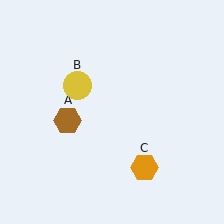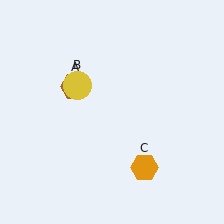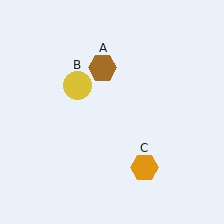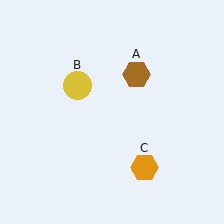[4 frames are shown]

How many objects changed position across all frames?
1 object changed position: brown hexagon (object A).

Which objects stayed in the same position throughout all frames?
Yellow circle (object B) and orange hexagon (object C) remained stationary.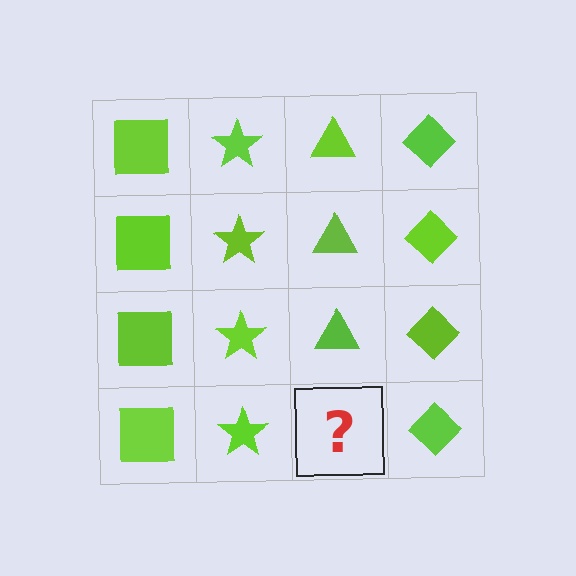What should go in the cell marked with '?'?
The missing cell should contain a lime triangle.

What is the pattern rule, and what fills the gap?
The rule is that each column has a consistent shape. The gap should be filled with a lime triangle.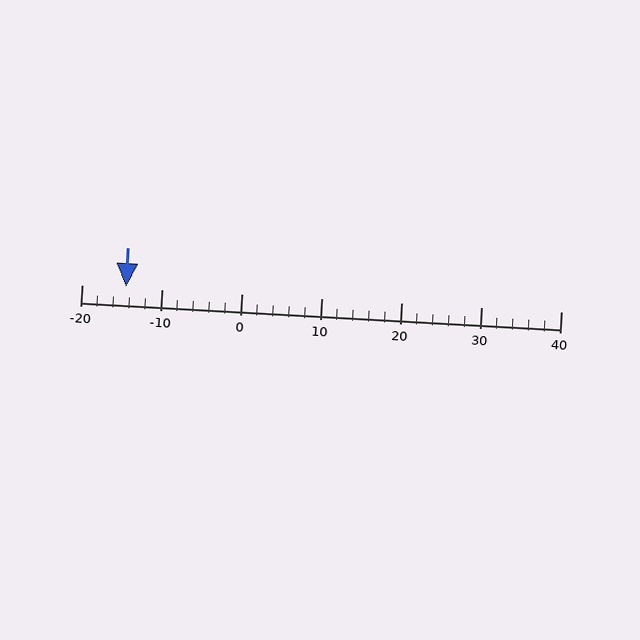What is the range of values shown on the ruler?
The ruler shows values from -20 to 40.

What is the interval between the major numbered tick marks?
The major tick marks are spaced 10 units apart.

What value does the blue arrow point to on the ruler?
The blue arrow points to approximately -14.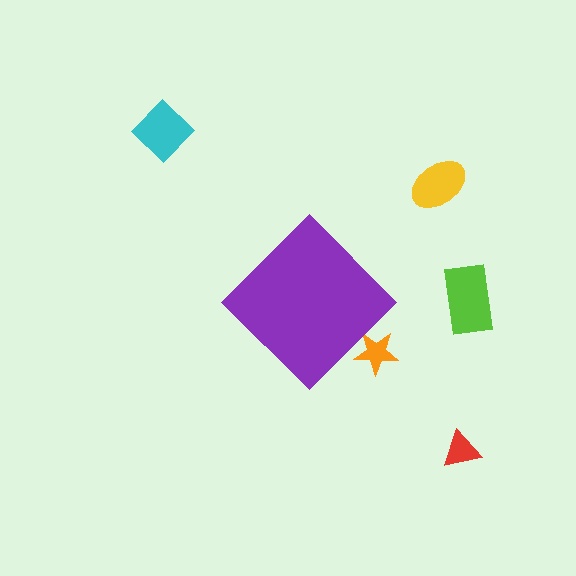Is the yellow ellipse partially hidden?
No, the yellow ellipse is fully visible.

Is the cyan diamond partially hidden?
No, the cyan diamond is fully visible.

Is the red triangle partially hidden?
No, the red triangle is fully visible.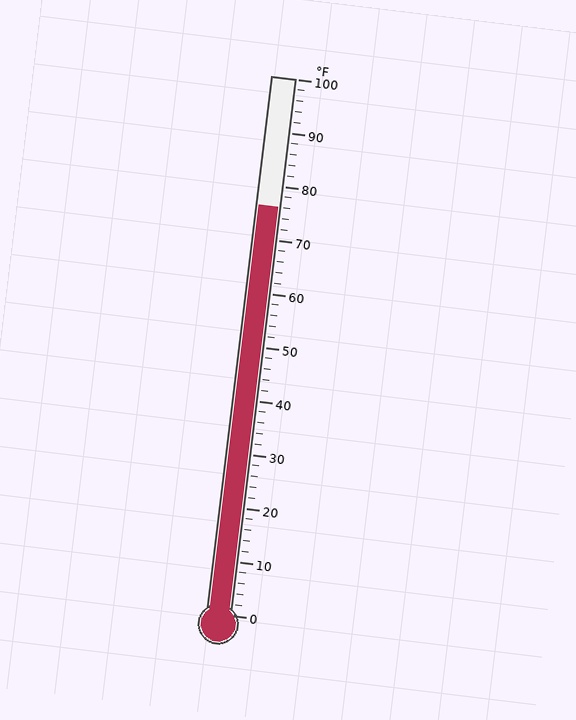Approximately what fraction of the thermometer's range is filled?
The thermometer is filled to approximately 75% of its range.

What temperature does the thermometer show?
The thermometer shows approximately 76°F.